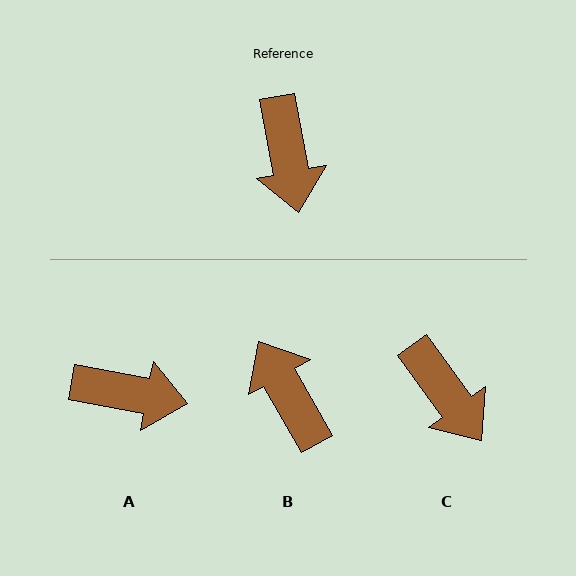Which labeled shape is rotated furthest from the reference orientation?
B, about 161 degrees away.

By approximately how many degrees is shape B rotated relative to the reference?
Approximately 161 degrees clockwise.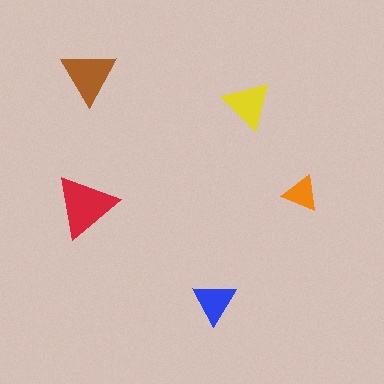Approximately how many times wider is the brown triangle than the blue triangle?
About 1.5 times wider.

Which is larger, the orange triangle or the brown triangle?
The brown one.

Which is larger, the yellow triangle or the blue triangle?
The yellow one.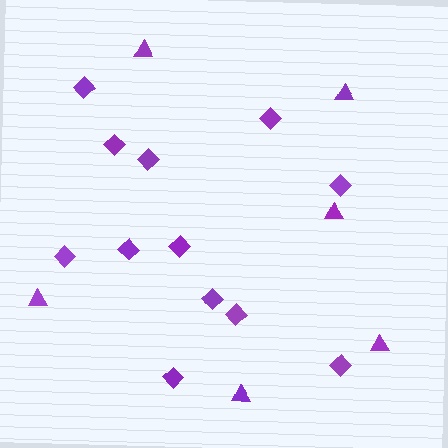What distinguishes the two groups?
There are 2 groups: one group of diamonds (12) and one group of triangles (6).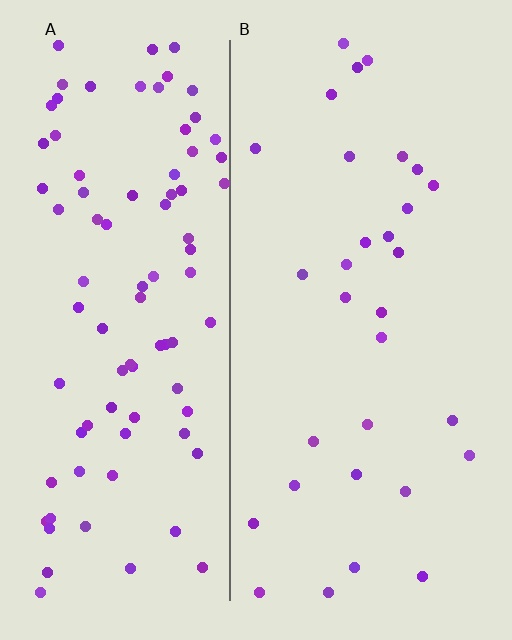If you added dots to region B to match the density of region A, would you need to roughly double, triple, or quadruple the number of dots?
Approximately triple.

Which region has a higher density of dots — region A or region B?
A (the left).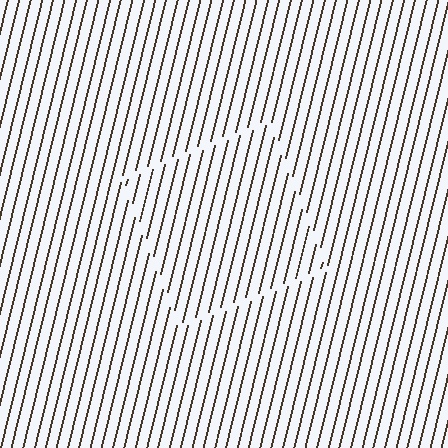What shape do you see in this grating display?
An illusory square. The interior of the shape contains the same grating, shifted by half a period — the contour is defined by the phase discontinuity where line-ends from the inner and outer gratings abut.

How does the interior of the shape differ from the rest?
The interior of the shape contains the same grating, shifted by half a period — the contour is defined by the phase discontinuity where line-ends from the inner and outer gratings abut.